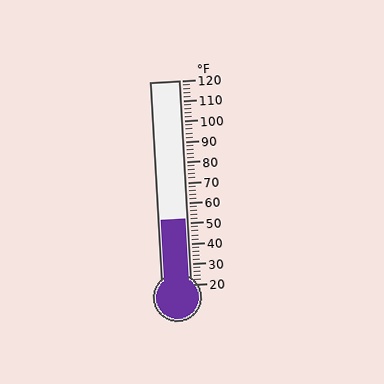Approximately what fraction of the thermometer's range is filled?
The thermometer is filled to approximately 30% of its range.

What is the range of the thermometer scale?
The thermometer scale ranges from 20°F to 120°F.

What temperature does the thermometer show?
The thermometer shows approximately 52°F.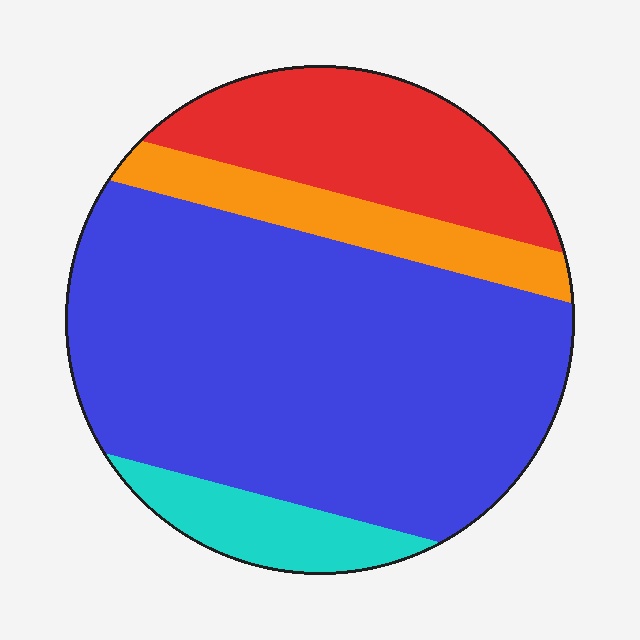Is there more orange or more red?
Red.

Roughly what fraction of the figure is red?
Red takes up about one fifth (1/5) of the figure.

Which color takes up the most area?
Blue, at roughly 60%.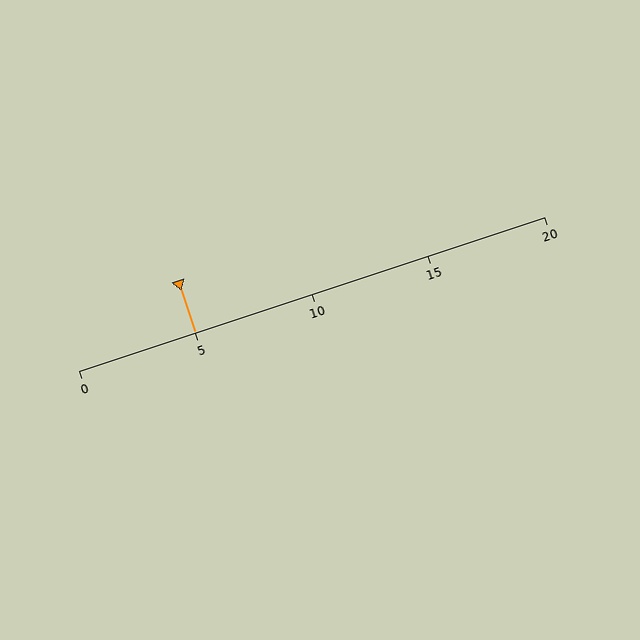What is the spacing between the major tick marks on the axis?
The major ticks are spaced 5 apart.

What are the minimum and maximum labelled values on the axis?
The axis runs from 0 to 20.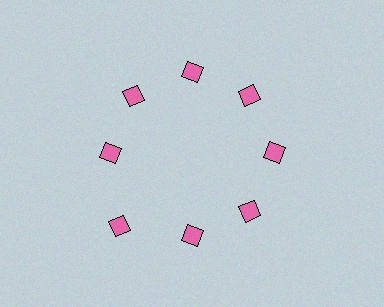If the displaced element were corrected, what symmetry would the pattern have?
It would have 8-fold rotational symmetry — the pattern would map onto itself every 45 degrees.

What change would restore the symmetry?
The symmetry would be restored by moving it inward, back onto the ring so that all 8 diamonds sit at equal angles and equal distance from the center.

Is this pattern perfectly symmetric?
No. The 8 pink diamonds are arranged in a ring, but one element near the 8 o'clock position is pushed outward from the center, breaking the 8-fold rotational symmetry.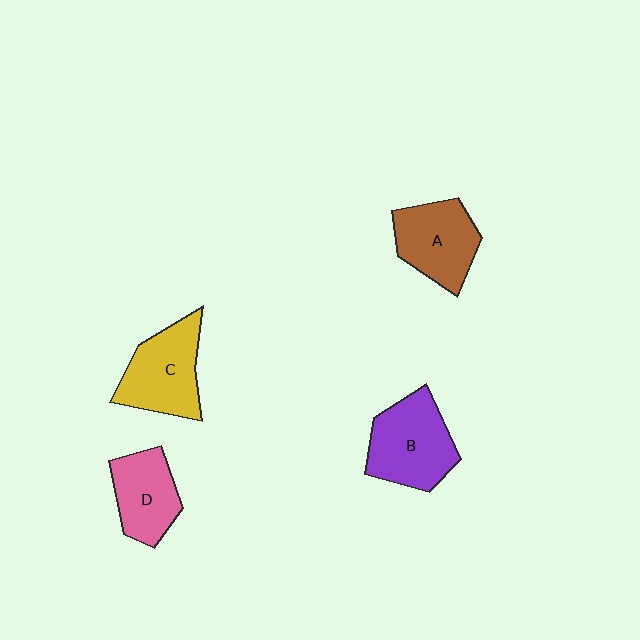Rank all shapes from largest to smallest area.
From largest to smallest: B (purple), C (yellow), A (brown), D (pink).